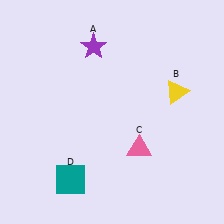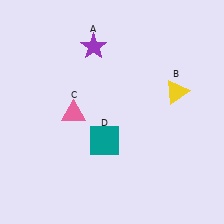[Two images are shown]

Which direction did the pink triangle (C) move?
The pink triangle (C) moved left.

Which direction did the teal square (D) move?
The teal square (D) moved up.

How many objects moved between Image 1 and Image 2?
2 objects moved between the two images.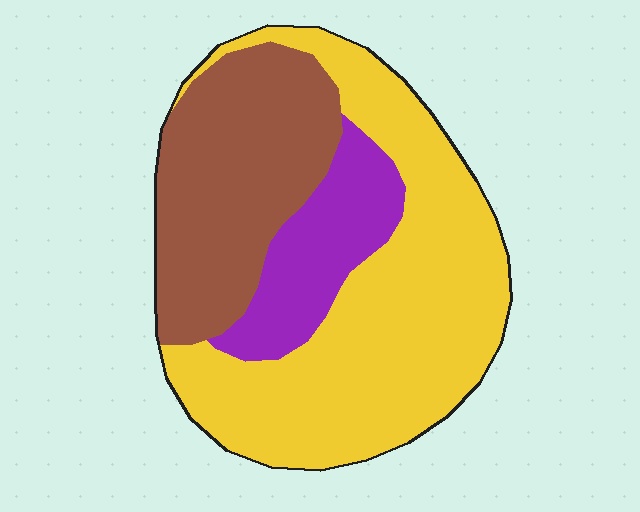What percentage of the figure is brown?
Brown covers around 30% of the figure.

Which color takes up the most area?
Yellow, at roughly 55%.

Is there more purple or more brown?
Brown.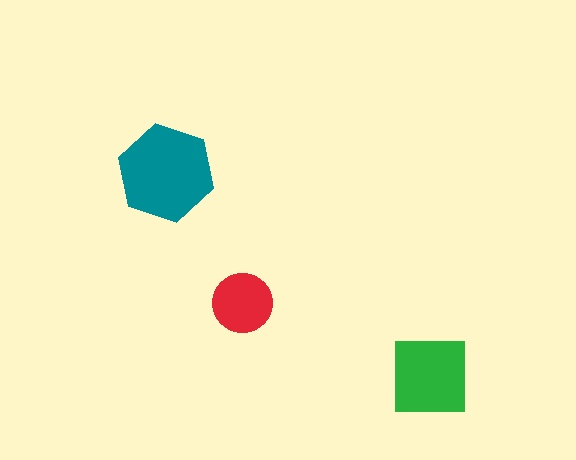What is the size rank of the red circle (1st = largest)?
3rd.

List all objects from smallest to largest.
The red circle, the green square, the teal hexagon.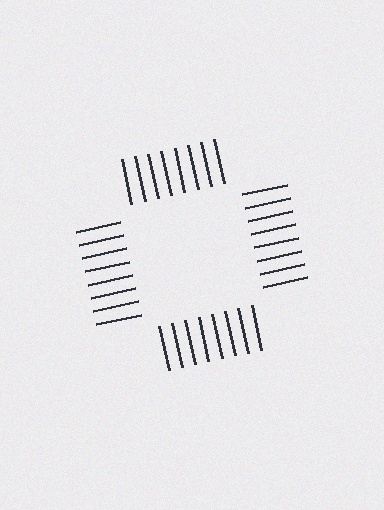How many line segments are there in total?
32 — 8 along each of the 4 edges.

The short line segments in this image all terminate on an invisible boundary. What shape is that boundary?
An illusory square — the line segments terminate on its edges but no continuous stroke is drawn.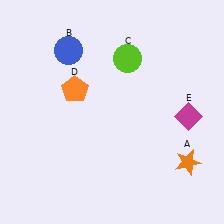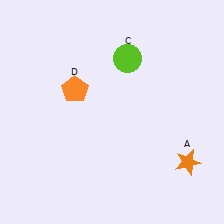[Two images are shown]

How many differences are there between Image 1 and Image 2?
There are 2 differences between the two images.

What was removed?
The blue circle (B), the magenta diamond (E) were removed in Image 2.